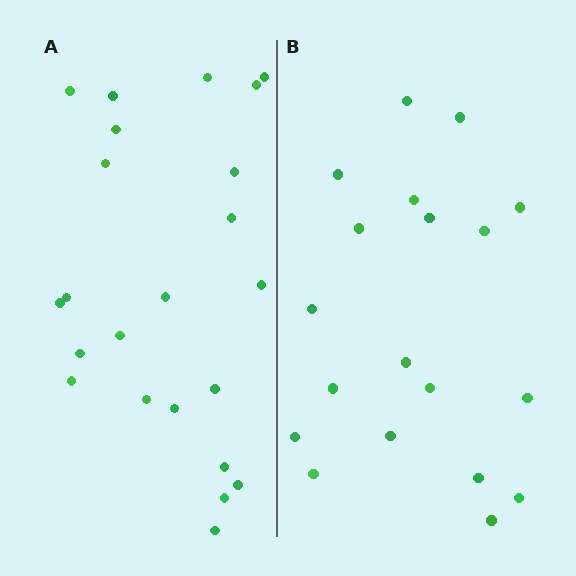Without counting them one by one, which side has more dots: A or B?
Region A (the left region) has more dots.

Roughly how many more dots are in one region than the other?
Region A has about 4 more dots than region B.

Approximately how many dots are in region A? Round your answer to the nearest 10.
About 20 dots. (The exact count is 23, which rounds to 20.)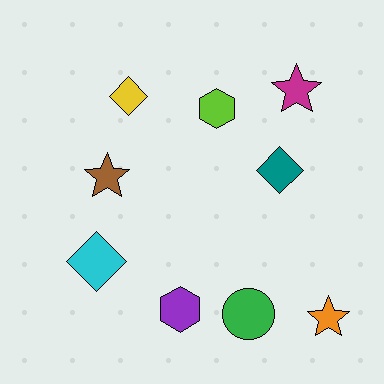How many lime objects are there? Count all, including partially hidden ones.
There is 1 lime object.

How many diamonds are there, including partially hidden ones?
There are 3 diamonds.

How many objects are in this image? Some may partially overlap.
There are 9 objects.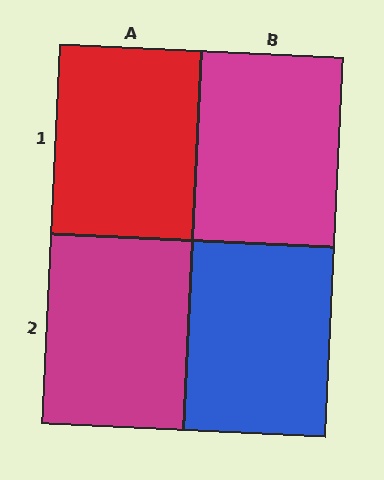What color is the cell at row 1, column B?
Magenta.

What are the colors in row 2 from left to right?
Magenta, blue.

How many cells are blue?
1 cell is blue.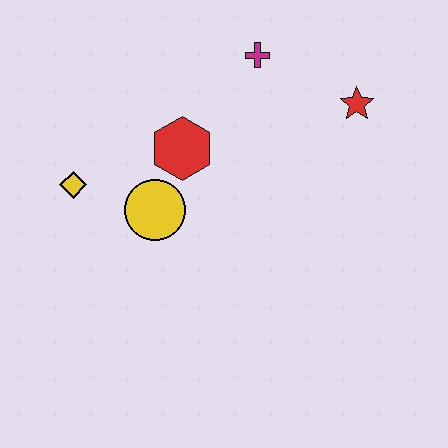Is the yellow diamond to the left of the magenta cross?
Yes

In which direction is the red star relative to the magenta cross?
The red star is to the right of the magenta cross.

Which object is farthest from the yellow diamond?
The red star is farthest from the yellow diamond.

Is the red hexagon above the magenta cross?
No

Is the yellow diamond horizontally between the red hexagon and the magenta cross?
No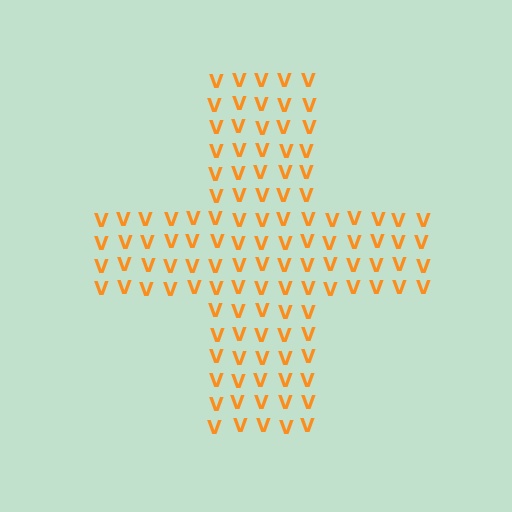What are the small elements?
The small elements are letter V's.